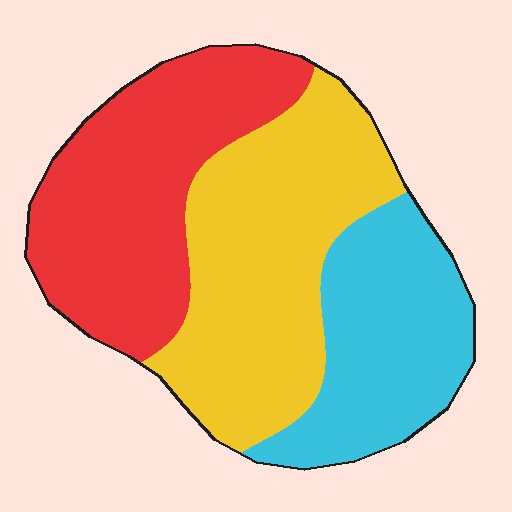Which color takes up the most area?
Yellow, at roughly 40%.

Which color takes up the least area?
Cyan, at roughly 25%.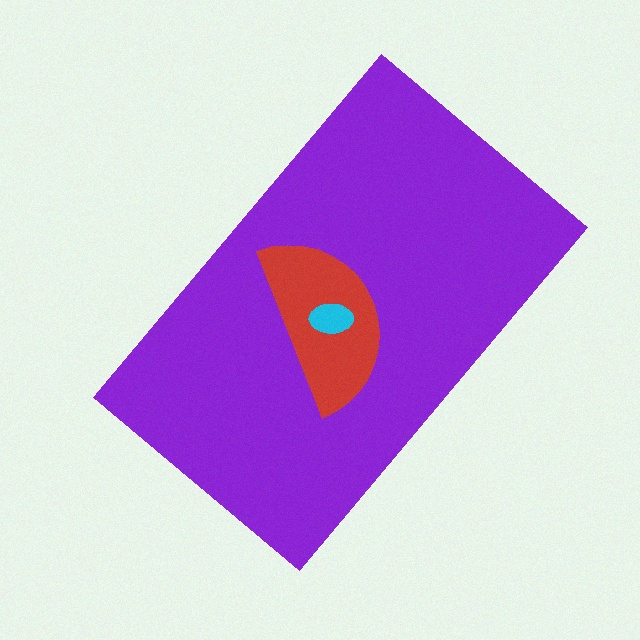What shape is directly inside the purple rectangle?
The red semicircle.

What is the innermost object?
The cyan ellipse.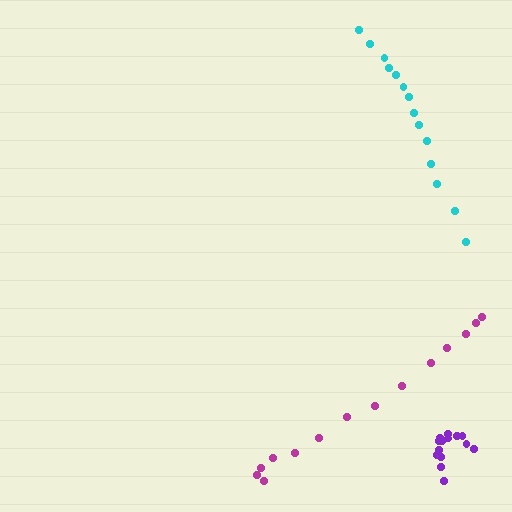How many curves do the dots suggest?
There are 3 distinct paths.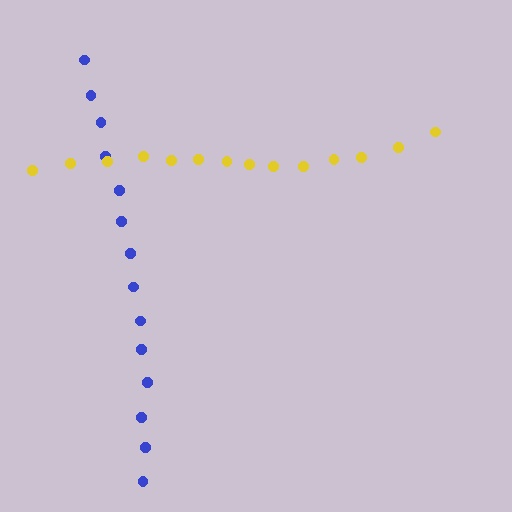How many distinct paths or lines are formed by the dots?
There are 2 distinct paths.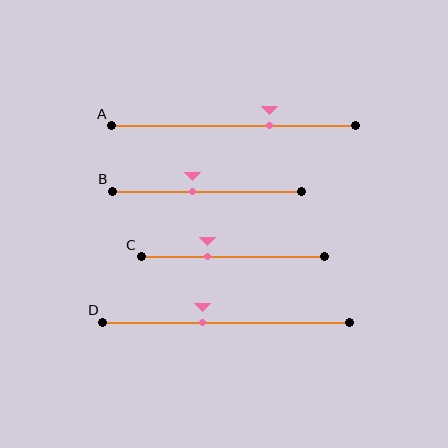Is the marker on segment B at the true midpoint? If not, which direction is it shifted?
No, the marker on segment B is shifted to the left by about 8% of the segment length.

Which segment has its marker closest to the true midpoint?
Segment B has its marker closest to the true midpoint.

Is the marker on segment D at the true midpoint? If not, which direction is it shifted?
No, the marker on segment D is shifted to the left by about 9% of the segment length.